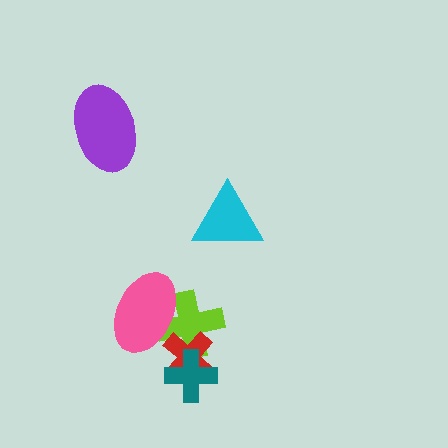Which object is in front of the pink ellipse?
The red cross is in front of the pink ellipse.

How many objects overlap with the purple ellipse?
0 objects overlap with the purple ellipse.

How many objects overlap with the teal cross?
2 objects overlap with the teal cross.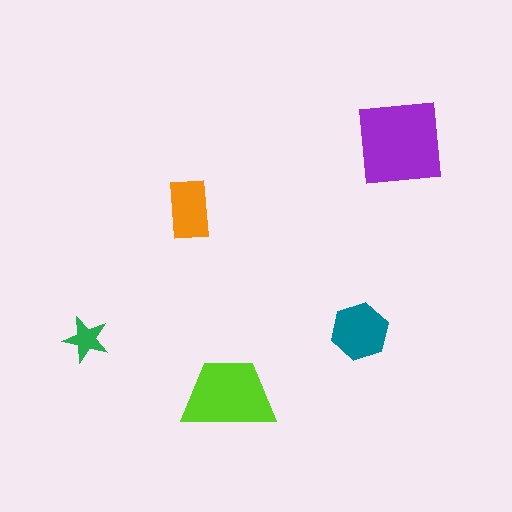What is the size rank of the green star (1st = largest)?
5th.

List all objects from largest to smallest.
The purple square, the lime trapezoid, the teal hexagon, the orange rectangle, the green star.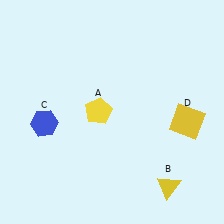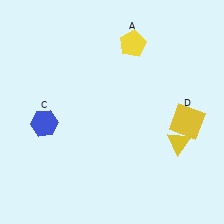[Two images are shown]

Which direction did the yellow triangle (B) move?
The yellow triangle (B) moved up.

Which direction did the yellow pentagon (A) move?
The yellow pentagon (A) moved up.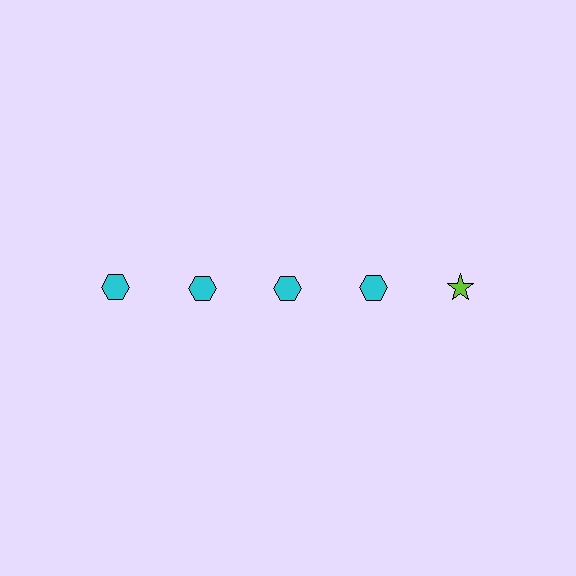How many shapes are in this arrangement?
There are 5 shapes arranged in a grid pattern.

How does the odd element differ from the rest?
It differs in both color (lime instead of cyan) and shape (star instead of hexagon).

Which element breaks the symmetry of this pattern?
The lime star in the top row, rightmost column breaks the symmetry. All other shapes are cyan hexagons.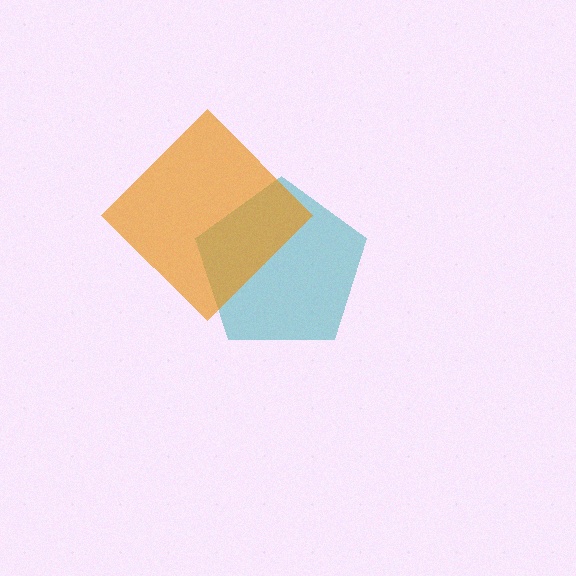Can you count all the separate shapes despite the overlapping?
Yes, there are 2 separate shapes.